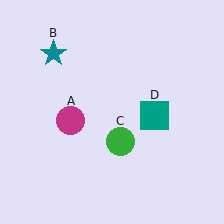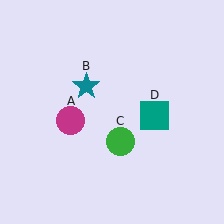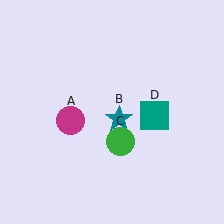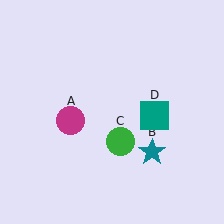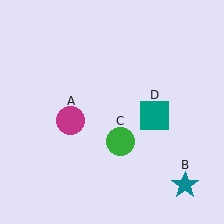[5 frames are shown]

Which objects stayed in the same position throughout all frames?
Magenta circle (object A) and green circle (object C) and teal square (object D) remained stationary.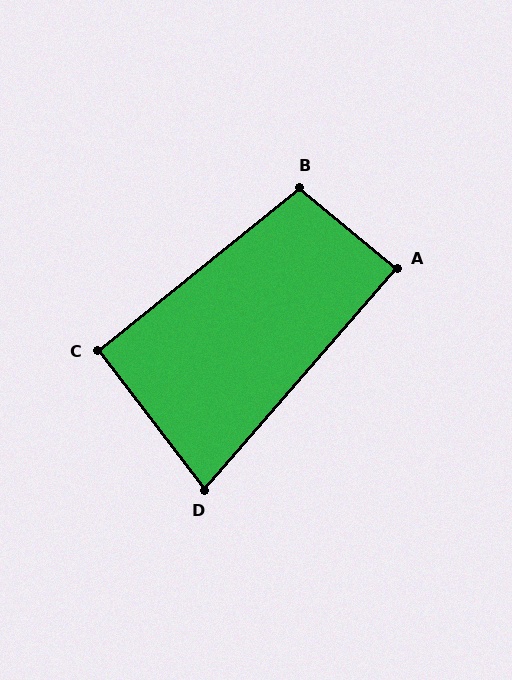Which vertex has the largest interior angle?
B, at approximately 101 degrees.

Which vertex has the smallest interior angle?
D, at approximately 79 degrees.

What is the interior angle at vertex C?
Approximately 92 degrees (approximately right).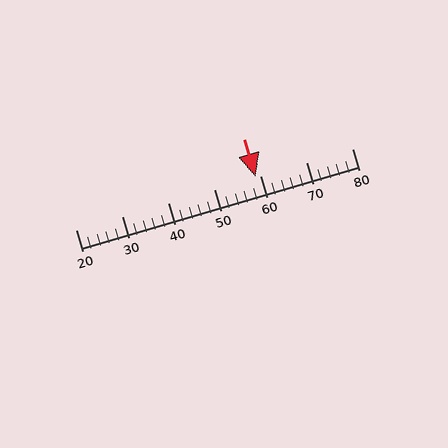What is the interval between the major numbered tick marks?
The major tick marks are spaced 10 units apart.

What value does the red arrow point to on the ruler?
The red arrow points to approximately 59.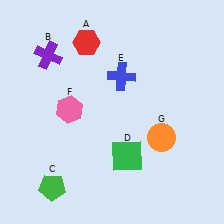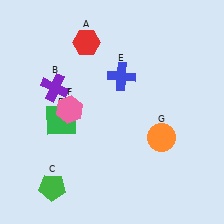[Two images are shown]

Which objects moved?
The objects that moved are: the purple cross (B), the green square (D).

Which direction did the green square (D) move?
The green square (D) moved left.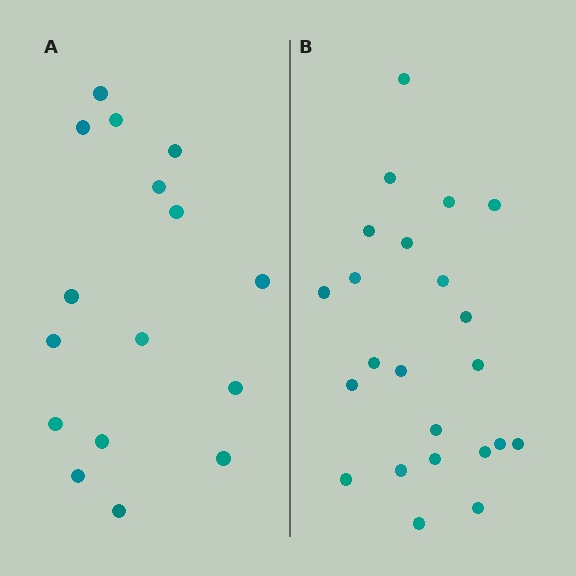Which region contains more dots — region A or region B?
Region B (the right region) has more dots.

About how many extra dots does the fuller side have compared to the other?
Region B has roughly 8 or so more dots than region A.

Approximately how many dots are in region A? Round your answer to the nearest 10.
About 20 dots. (The exact count is 16, which rounds to 20.)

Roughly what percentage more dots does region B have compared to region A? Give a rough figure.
About 45% more.